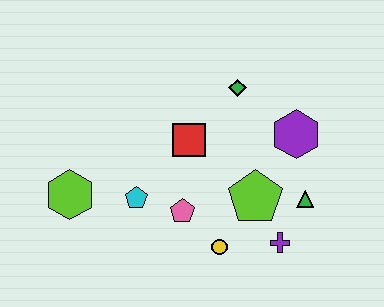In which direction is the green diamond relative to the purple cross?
The green diamond is above the purple cross.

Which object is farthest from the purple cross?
The lime hexagon is farthest from the purple cross.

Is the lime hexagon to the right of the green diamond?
No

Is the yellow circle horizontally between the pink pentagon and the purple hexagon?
Yes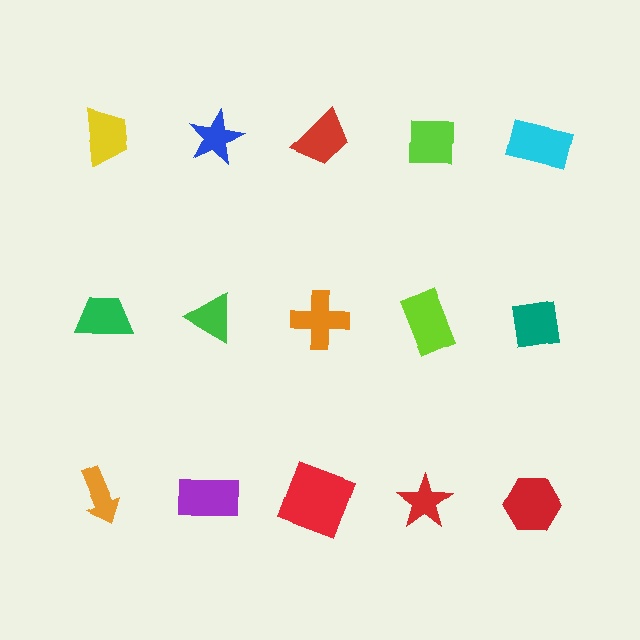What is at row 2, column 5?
A teal square.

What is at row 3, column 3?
A red square.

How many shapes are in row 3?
5 shapes.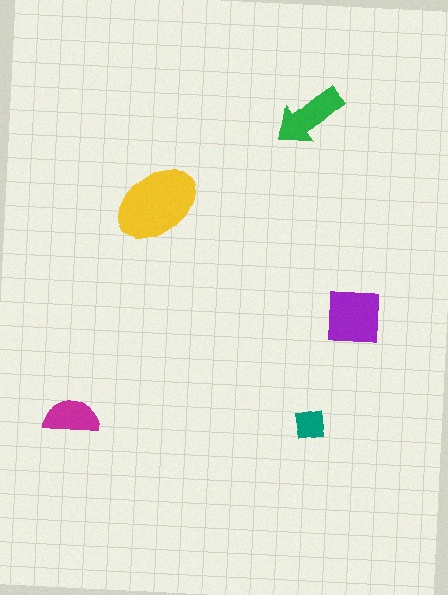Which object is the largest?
The yellow ellipse.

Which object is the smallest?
The teal square.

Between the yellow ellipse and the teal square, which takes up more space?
The yellow ellipse.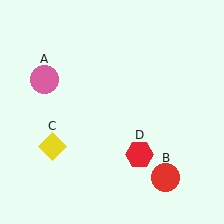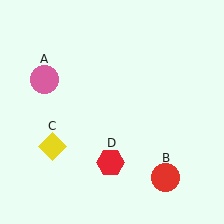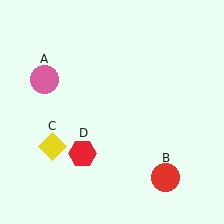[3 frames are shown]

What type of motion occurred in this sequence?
The red hexagon (object D) rotated clockwise around the center of the scene.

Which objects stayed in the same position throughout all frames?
Pink circle (object A) and red circle (object B) and yellow diamond (object C) remained stationary.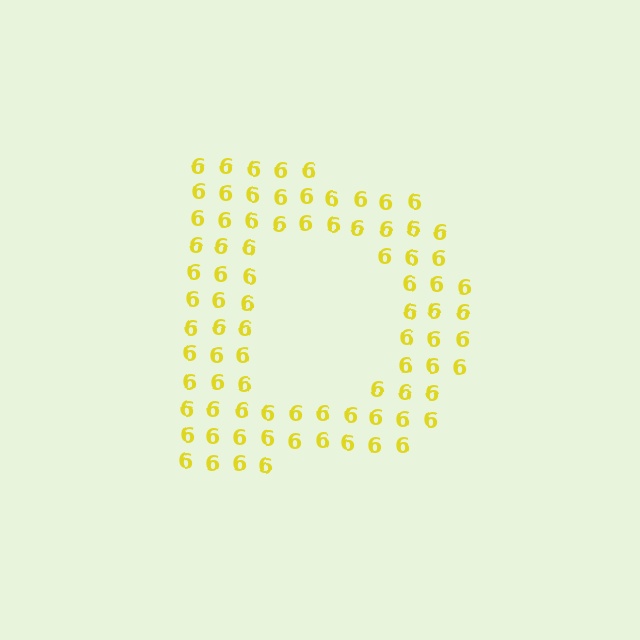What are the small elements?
The small elements are digit 6's.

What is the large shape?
The large shape is the letter D.